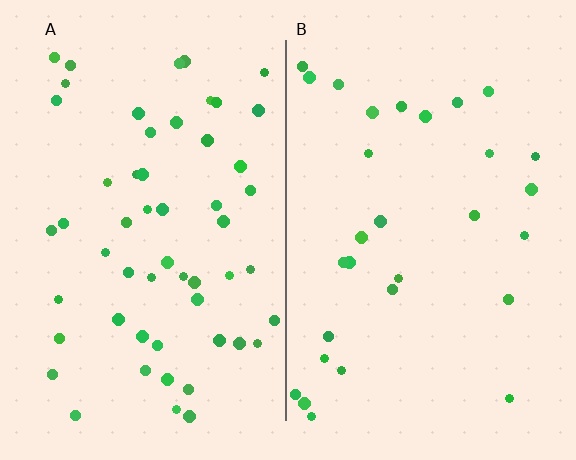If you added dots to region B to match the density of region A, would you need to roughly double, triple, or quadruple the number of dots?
Approximately double.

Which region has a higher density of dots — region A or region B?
A (the left).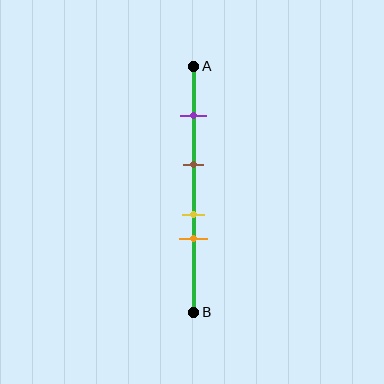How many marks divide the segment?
There are 4 marks dividing the segment.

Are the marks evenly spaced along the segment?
No, the marks are not evenly spaced.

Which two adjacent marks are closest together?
The yellow and orange marks are the closest adjacent pair.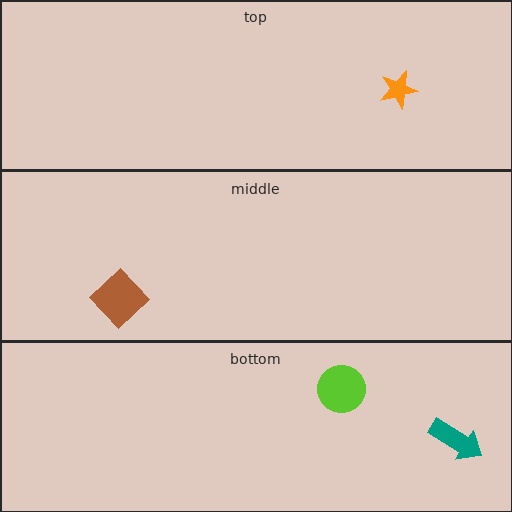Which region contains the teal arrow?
The bottom region.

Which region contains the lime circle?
The bottom region.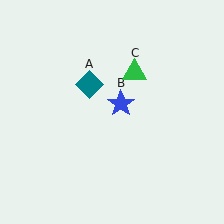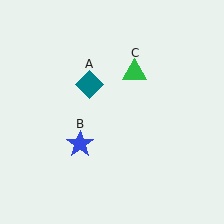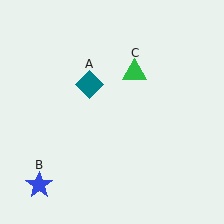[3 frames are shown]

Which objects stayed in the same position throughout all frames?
Teal diamond (object A) and green triangle (object C) remained stationary.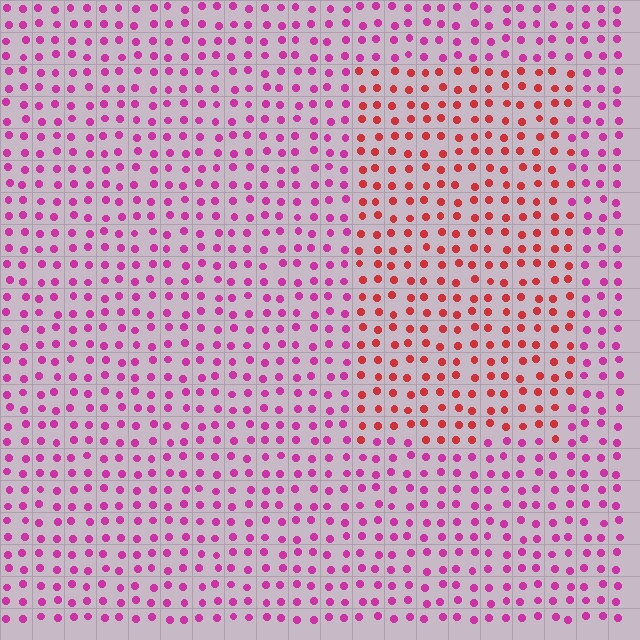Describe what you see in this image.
The image is filled with small magenta elements in a uniform arrangement. A rectangle-shaped region is visible where the elements are tinted to a slightly different hue, forming a subtle color boundary.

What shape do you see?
I see a rectangle.